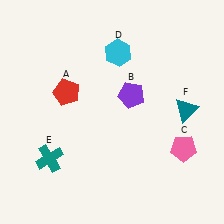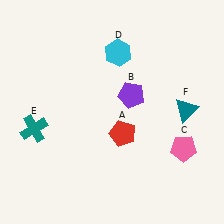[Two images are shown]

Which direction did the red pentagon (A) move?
The red pentagon (A) moved right.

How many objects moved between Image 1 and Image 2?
2 objects moved between the two images.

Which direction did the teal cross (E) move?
The teal cross (E) moved up.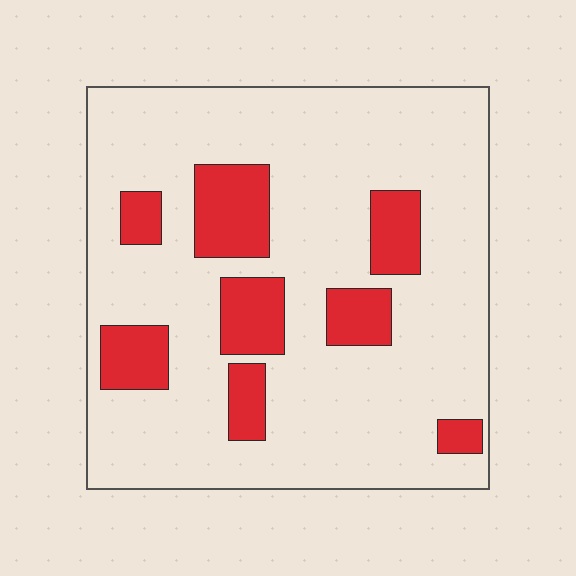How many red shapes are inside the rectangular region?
8.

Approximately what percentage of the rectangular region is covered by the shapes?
Approximately 20%.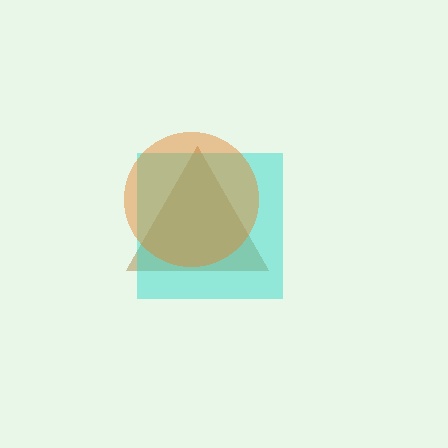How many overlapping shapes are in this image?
There are 3 overlapping shapes in the image.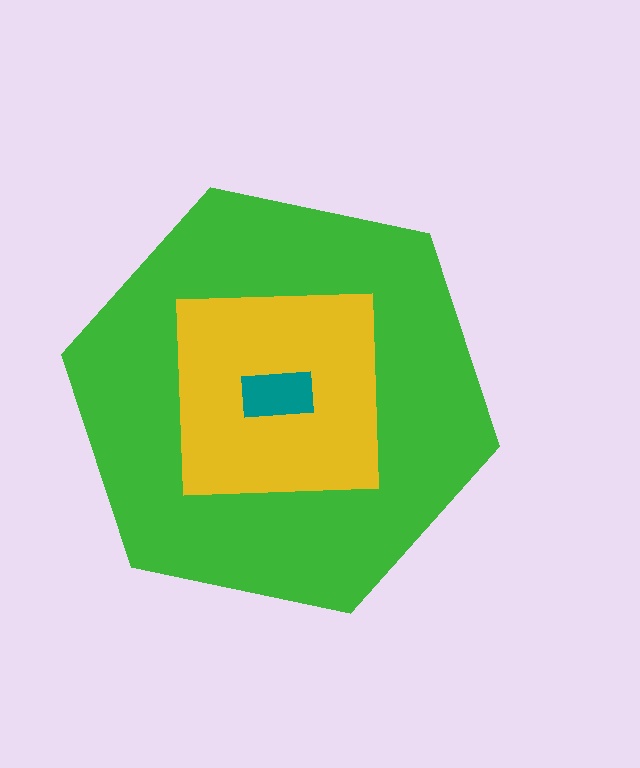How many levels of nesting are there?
3.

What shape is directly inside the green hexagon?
The yellow square.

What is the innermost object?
The teal rectangle.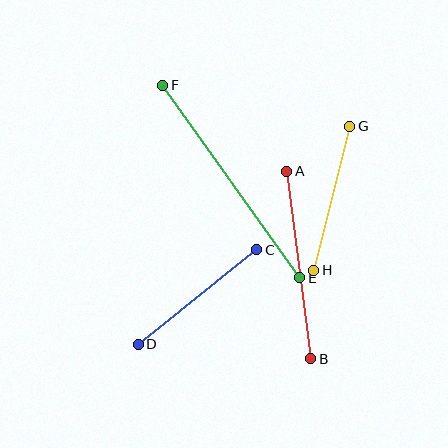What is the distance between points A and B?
The distance is approximately 189 pixels.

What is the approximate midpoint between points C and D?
The midpoint is at approximately (198, 297) pixels.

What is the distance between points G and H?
The distance is approximately 149 pixels.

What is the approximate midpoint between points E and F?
The midpoint is at approximately (231, 182) pixels.